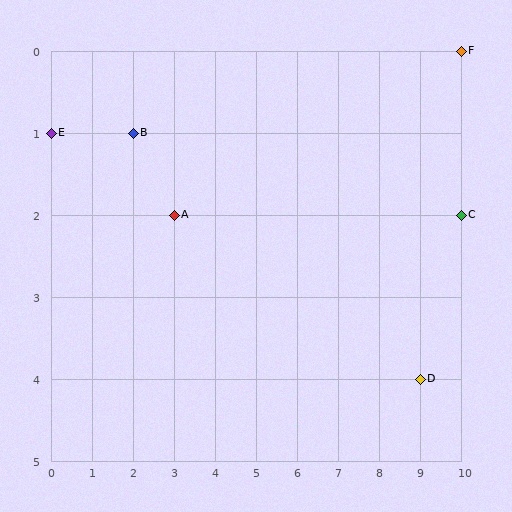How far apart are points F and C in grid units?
Points F and C are 2 rows apart.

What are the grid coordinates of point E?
Point E is at grid coordinates (0, 1).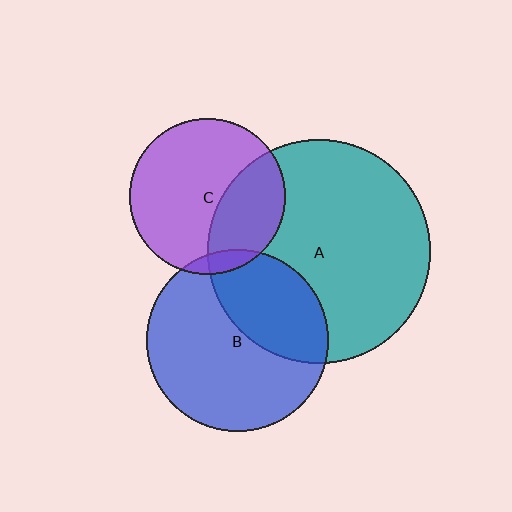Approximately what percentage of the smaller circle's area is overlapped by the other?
Approximately 35%.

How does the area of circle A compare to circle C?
Approximately 2.1 times.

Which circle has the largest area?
Circle A (teal).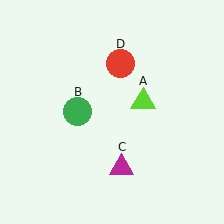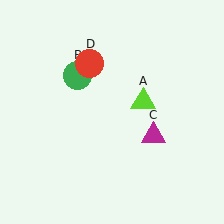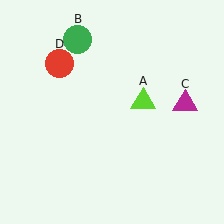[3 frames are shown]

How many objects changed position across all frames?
3 objects changed position: green circle (object B), magenta triangle (object C), red circle (object D).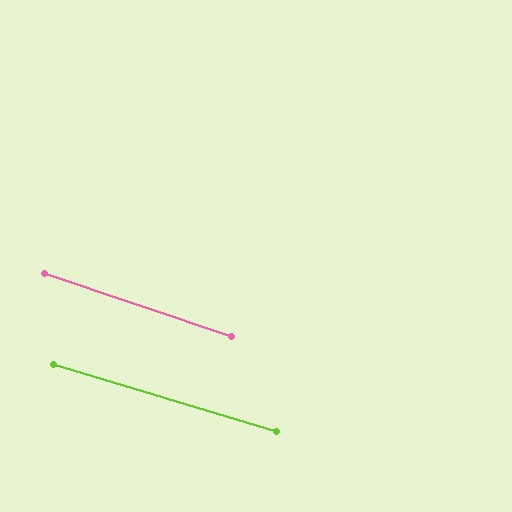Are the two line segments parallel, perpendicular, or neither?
Parallel — their directions differ by only 1.7°.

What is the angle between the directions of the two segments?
Approximately 2 degrees.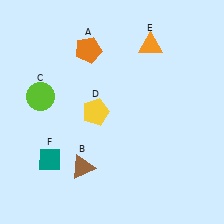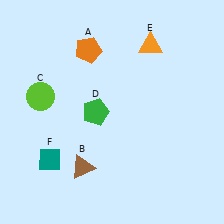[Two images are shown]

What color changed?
The pentagon (D) changed from yellow in Image 1 to green in Image 2.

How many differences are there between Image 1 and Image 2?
There is 1 difference between the two images.